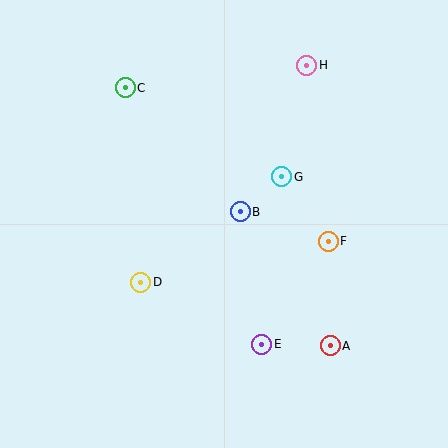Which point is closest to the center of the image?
Point B at (240, 212) is closest to the center.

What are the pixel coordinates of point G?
Point G is at (282, 177).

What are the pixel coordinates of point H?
Point H is at (307, 65).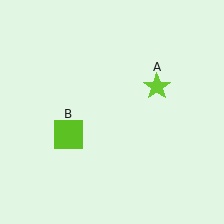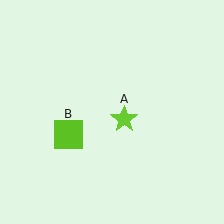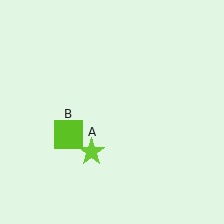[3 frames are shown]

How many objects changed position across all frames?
1 object changed position: lime star (object A).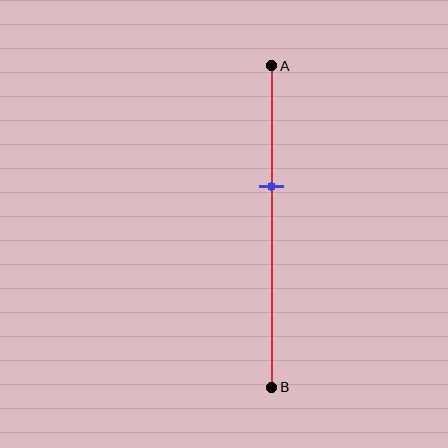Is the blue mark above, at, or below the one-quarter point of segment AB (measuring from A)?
The blue mark is below the one-quarter point of segment AB.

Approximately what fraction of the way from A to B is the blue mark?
The blue mark is approximately 40% of the way from A to B.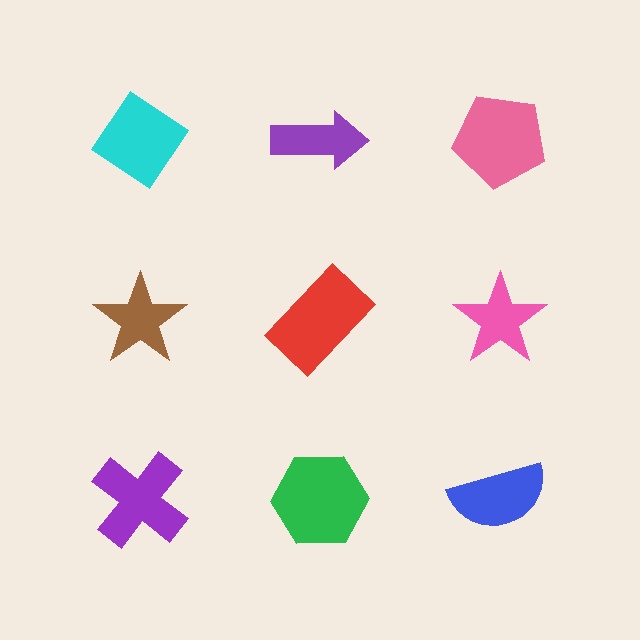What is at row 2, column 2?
A red rectangle.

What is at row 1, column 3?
A pink pentagon.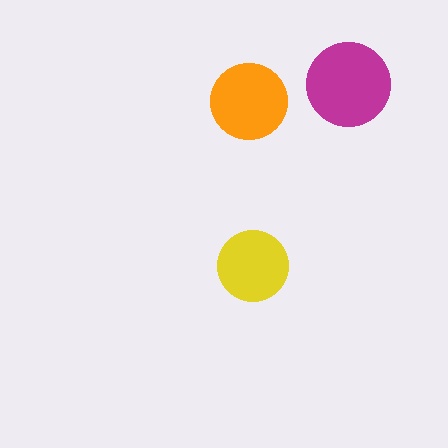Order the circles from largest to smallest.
the magenta one, the orange one, the yellow one.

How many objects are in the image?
There are 3 objects in the image.